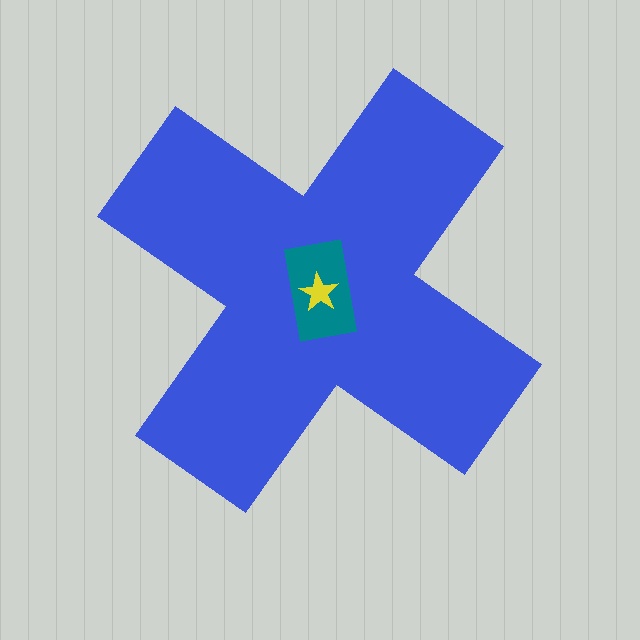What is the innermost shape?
The yellow star.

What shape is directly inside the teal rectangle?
The yellow star.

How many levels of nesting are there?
3.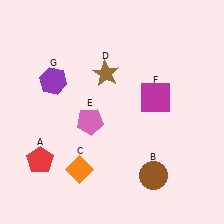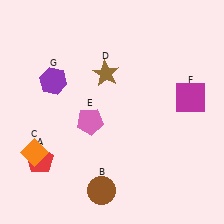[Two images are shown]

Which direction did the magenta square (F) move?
The magenta square (F) moved right.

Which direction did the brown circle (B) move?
The brown circle (B) moved left.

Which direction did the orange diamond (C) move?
The orange diamond (C) moved left.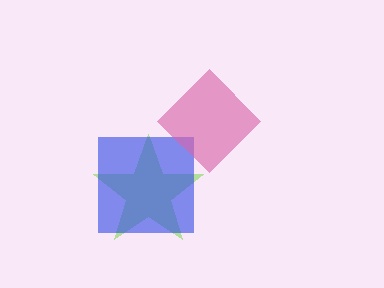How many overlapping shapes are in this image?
There are 3 overlapping shapes in the image.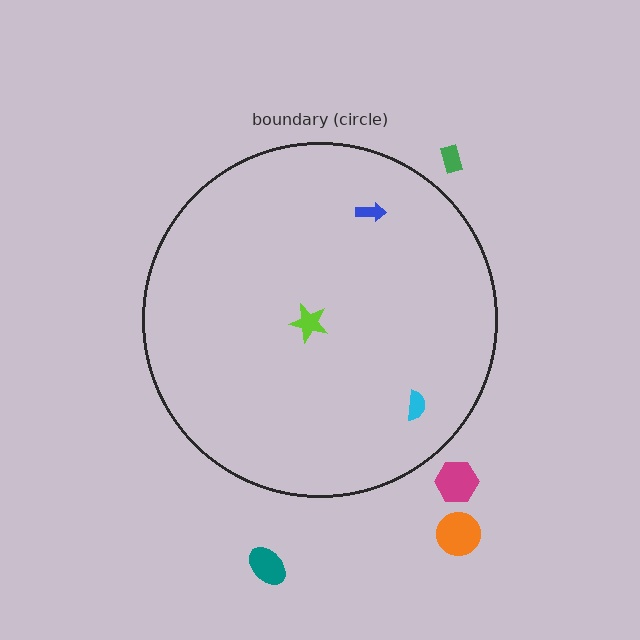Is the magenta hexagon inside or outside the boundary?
Outside.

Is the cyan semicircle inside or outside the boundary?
Inside.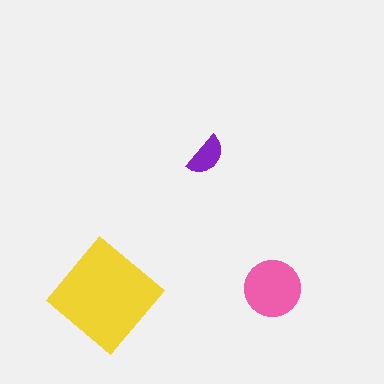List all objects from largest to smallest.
The yellow diamond, the pink circle, the purple semicircle.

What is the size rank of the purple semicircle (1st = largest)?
3rd.